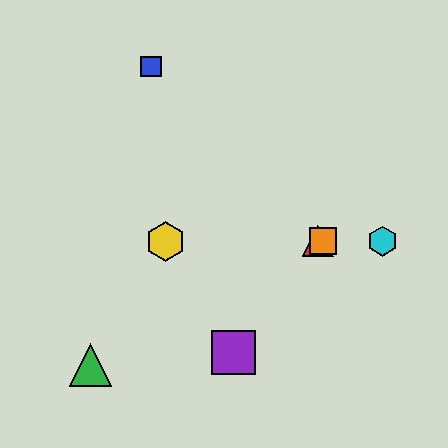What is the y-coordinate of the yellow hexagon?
The yellow hexagon is at y≈241.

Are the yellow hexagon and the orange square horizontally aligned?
Yes, both are at y≈241.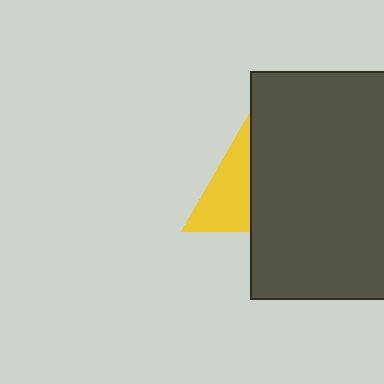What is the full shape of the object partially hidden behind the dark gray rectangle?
The partially hidden object is a yellow triangle.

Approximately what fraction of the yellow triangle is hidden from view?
Roughly 50% of the yellow triangle is hidden behind the dark gray rectangle.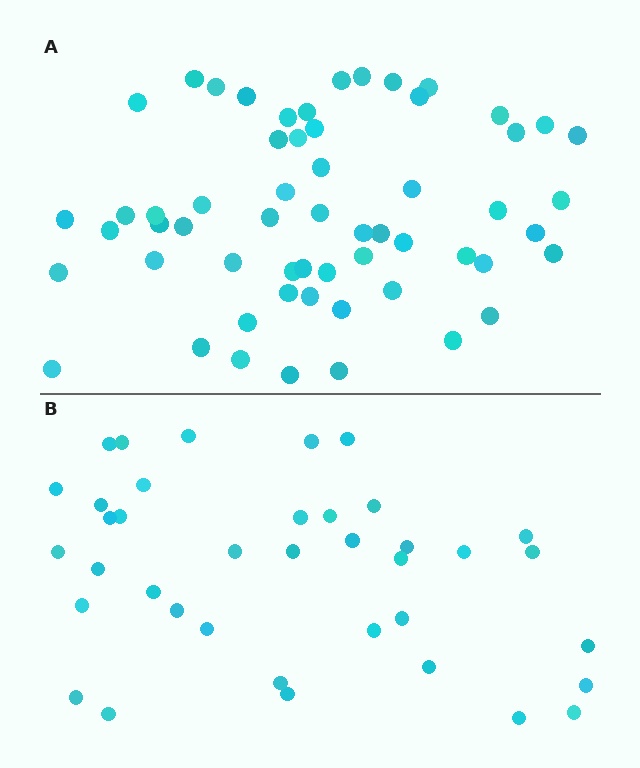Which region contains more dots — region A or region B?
Region A (the top region) has more dots.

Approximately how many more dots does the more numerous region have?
Region A has approximately 20 more dots than region B.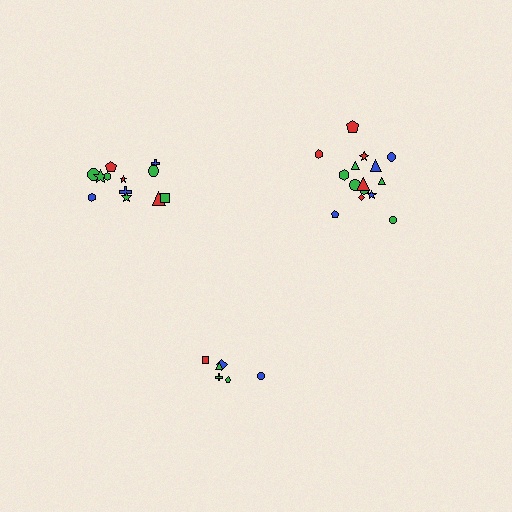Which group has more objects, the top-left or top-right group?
The top-right group.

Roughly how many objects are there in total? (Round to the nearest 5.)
Roughly 35 objects in total.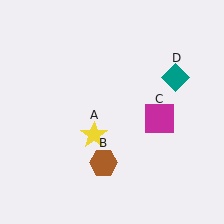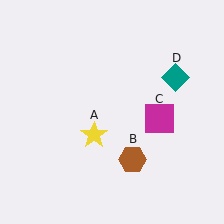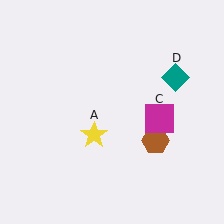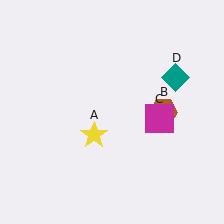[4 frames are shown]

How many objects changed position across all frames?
1 object changed position: brown hexagon (object B).